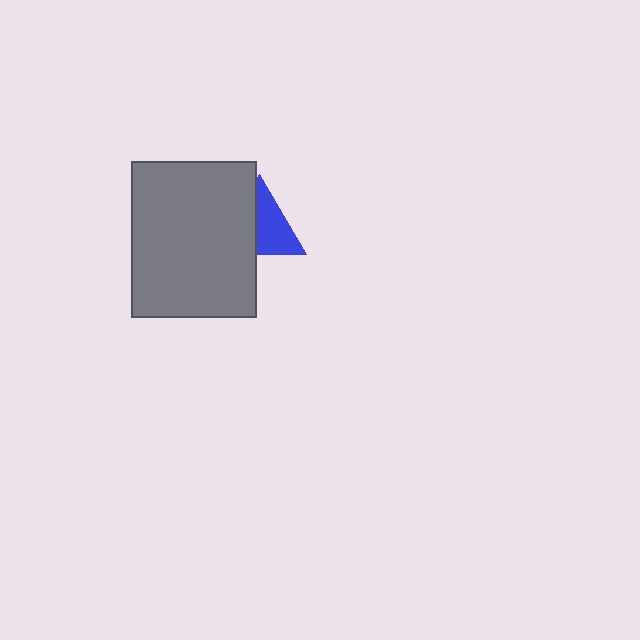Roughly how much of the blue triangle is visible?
About half of it is visible (roughly 55%).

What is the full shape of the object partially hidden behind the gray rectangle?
The partially hidden object is a blue triangle.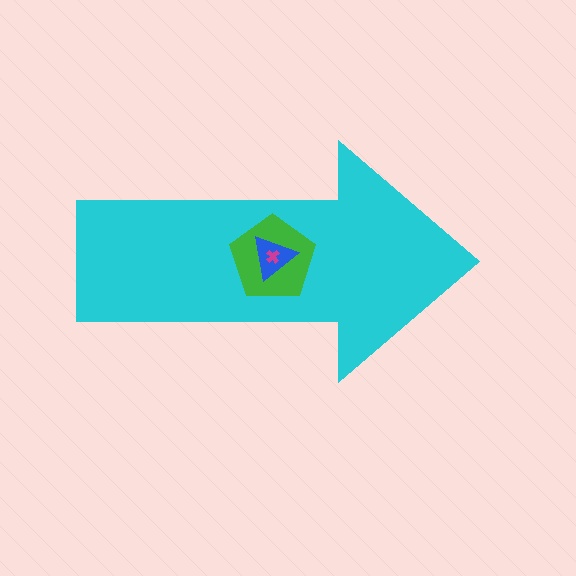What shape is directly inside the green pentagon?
The blue triangle.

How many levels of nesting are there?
4.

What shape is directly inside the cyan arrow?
The green pentagon.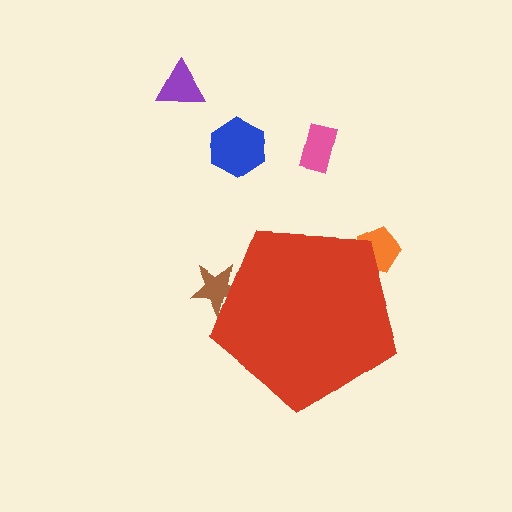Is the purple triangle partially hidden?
No, the purple triangle is fully visible.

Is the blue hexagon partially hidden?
No, the blue hexagon is fully visible.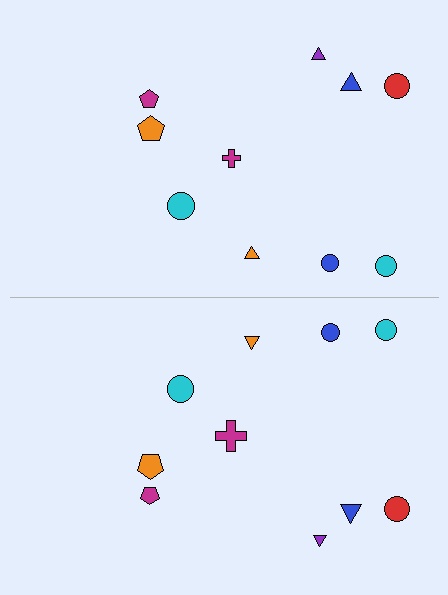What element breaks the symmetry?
The magenta cross on the bottom side has a different size than its mirror counterpart.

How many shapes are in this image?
There are 20 shapes in this image.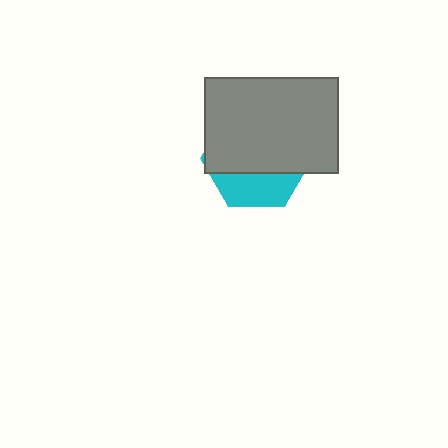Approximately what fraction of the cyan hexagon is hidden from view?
Roughly 69% of the cyan hexagon is hidden behind the gray rectangle.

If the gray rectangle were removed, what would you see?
You would see the complete cyan hexagon.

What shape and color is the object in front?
The object in front is a gray rectangle.